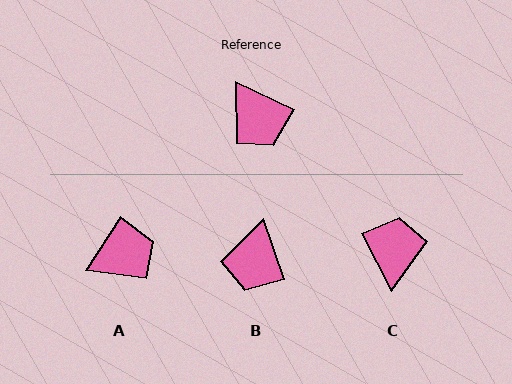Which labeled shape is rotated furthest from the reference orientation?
C, about 143 degrees away.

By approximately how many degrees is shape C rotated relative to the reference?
Approximately 143 degrees counter-clockwise.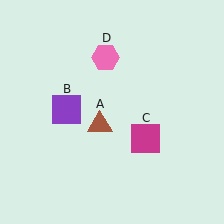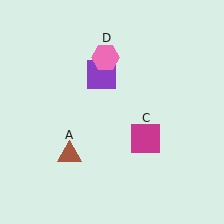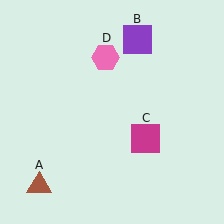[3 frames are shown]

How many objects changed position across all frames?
2 objects changed position: brown triangle (object A), purple square (object B).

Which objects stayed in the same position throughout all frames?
Magenta square (object C) and pink hexagon (object D) remained stationary.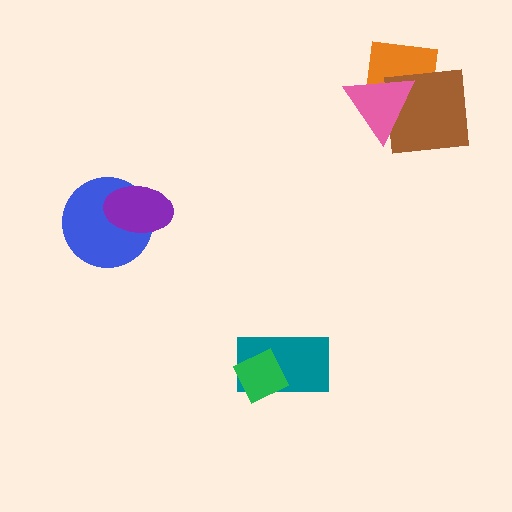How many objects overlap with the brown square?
2 objects overlap with the brown square.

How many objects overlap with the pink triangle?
2 objects overlap with the pink triangle.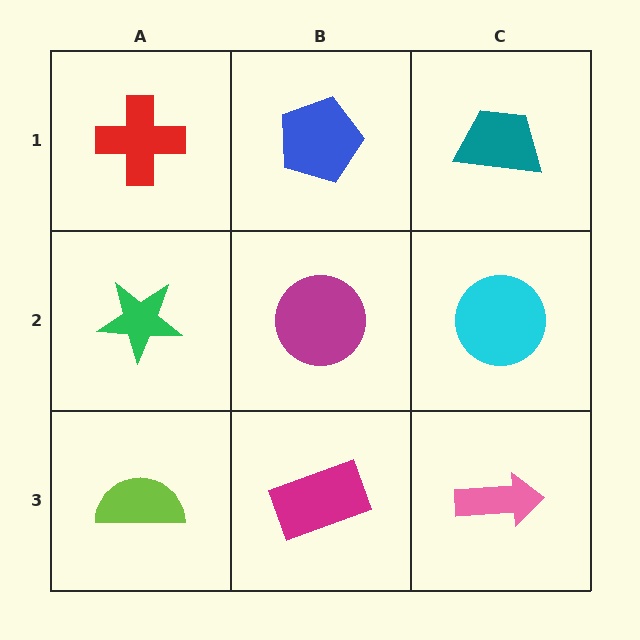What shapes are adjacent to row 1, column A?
A green star (row 2, column A), a blue pentagon (row 1, column B).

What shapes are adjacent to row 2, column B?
A blue pentagon (row 1, column B), a magenta rectangle (row 3, column B), a green star (row 2, column A), a cyan circle (row 2, column C).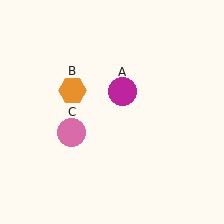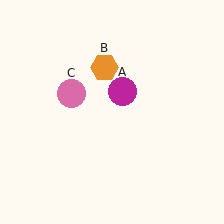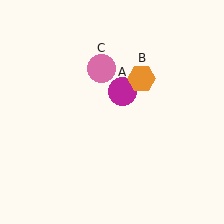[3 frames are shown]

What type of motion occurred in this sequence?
The orange hexagon (object B), pink circle (object C) rotated clockwise around the center of the scene.